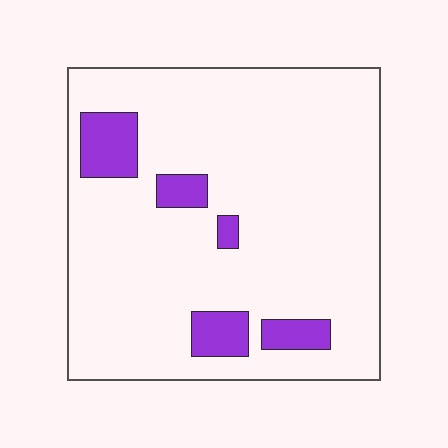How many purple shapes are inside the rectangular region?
5.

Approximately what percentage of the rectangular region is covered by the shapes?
Approximately 10%.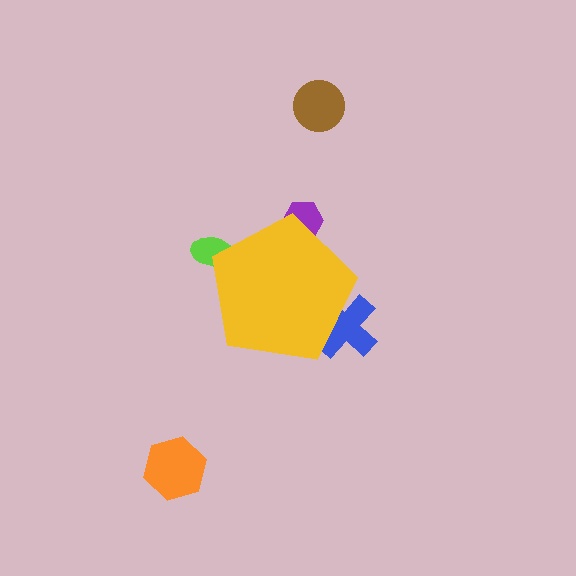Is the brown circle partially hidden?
No, the brown circle is fully visible.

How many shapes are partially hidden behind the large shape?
3 shapes are partially hidden.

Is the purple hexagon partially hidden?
Yes, the purple hexagon is partially hidden behind the yellow pentagon.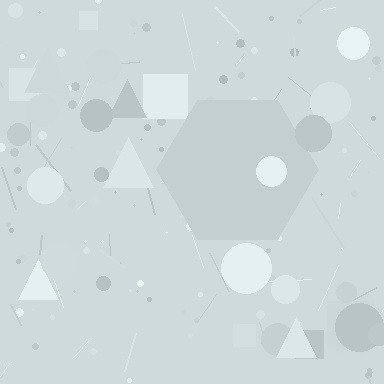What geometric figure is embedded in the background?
A hexagon is embedded in the background.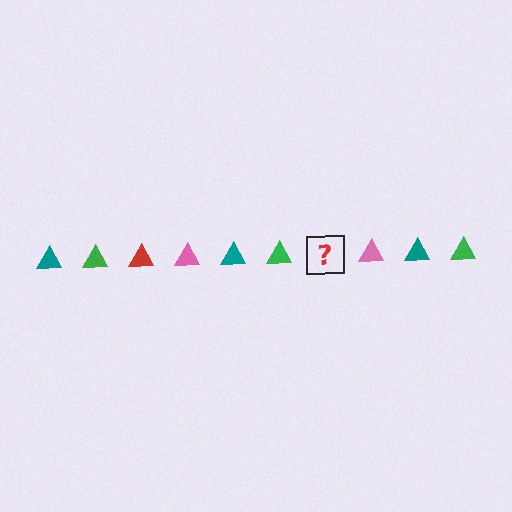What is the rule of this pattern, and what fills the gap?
The rule is that the pattern cycles through teal, green, red, pink triangles. The gap should be filled with a red triangle.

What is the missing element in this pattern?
The missing element is a red triangle.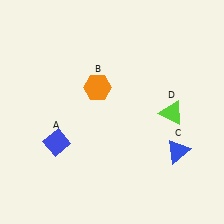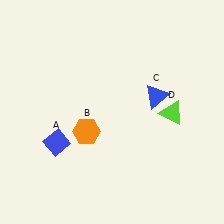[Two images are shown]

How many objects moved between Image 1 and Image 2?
2 objects moved between the two images.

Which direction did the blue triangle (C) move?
The blue triangle (C) moved up.